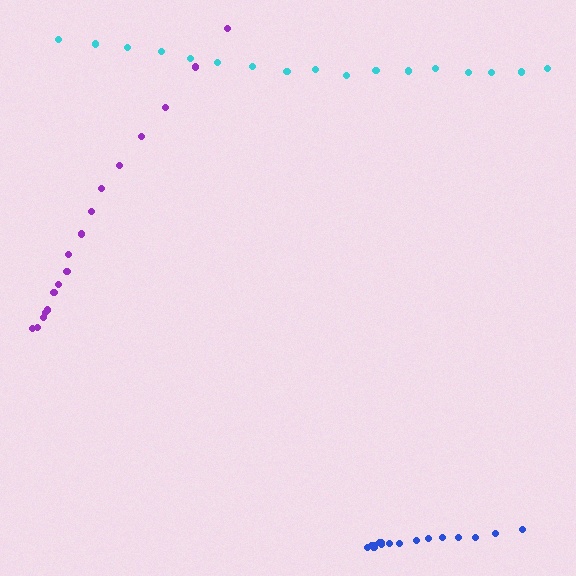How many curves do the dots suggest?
There are 3 distinct paths.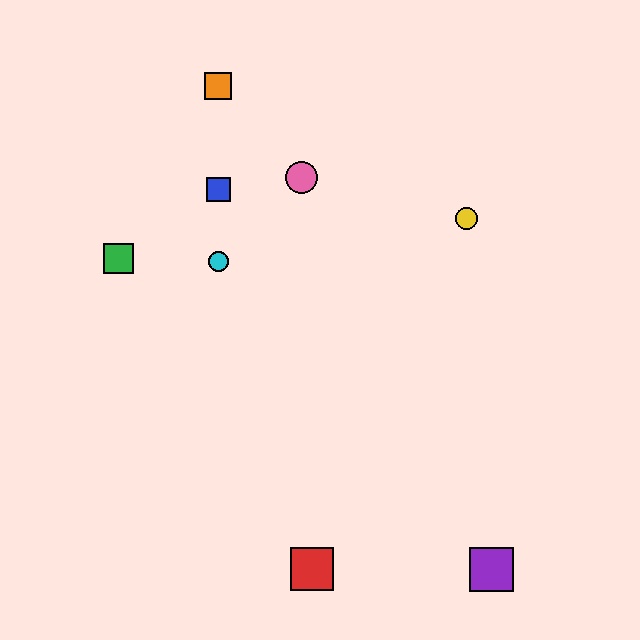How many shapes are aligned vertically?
3 shapes (the blue square, the orange square, the cyan circle) are aligned vertically.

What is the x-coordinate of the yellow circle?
The yellow circle is at x≈466.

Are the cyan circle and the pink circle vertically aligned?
No, the cyan circle is at x≈218 and the pink circle is at x≈301.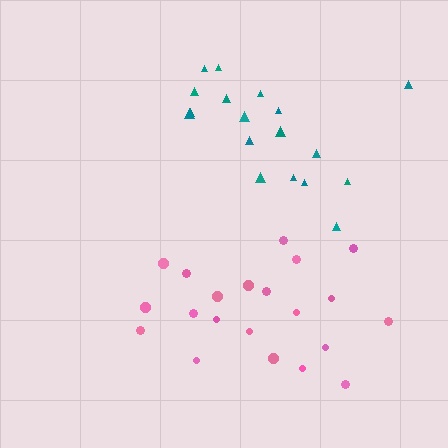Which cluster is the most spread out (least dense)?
Teal.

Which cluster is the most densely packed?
Pink.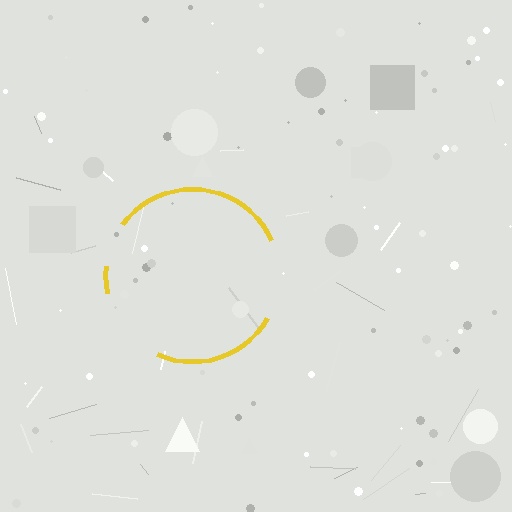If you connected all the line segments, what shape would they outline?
They would outline a circle.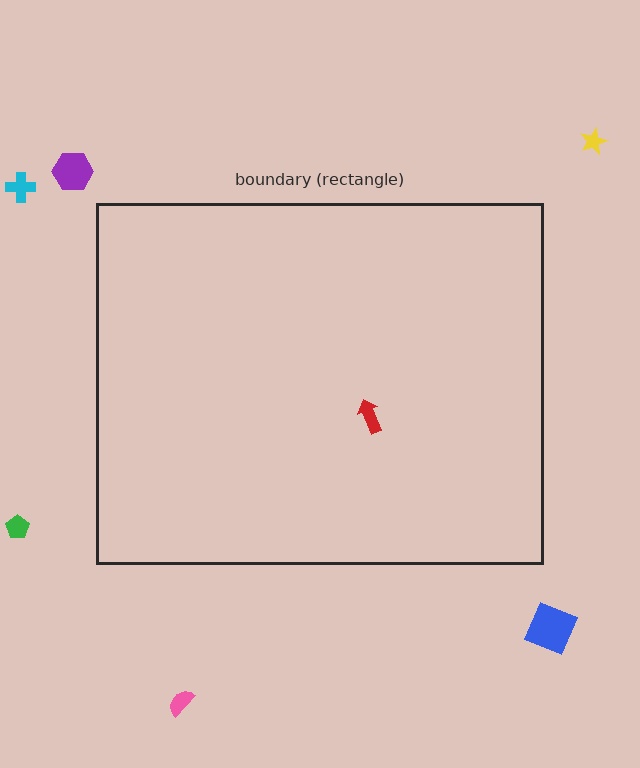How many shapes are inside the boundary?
1 inside, 6 outside.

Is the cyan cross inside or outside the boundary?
Outside.